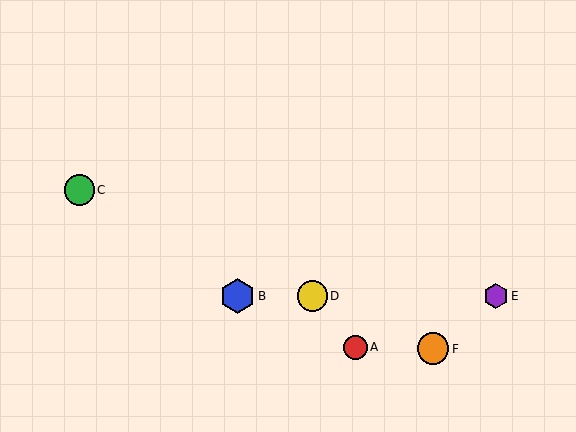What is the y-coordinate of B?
Object B is at y≈296.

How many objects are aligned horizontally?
3 objects (B, D, E) are aligned horizontally.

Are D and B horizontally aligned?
Yes, both are at y≈296.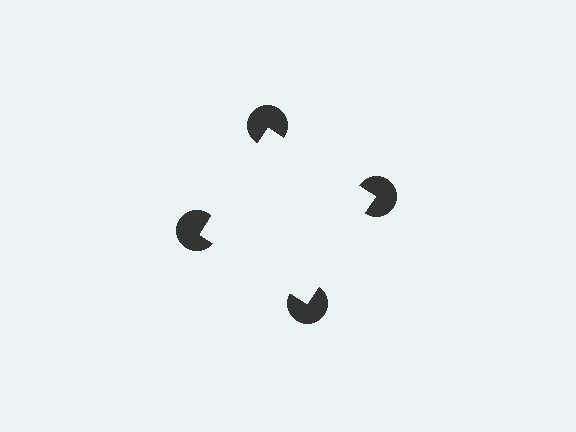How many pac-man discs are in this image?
There are 4 — one at each vertex of the illusory square.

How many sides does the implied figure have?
4 sides.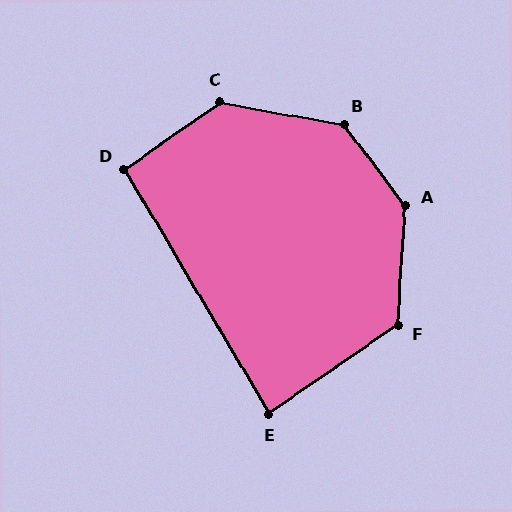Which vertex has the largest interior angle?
A, at approximately 139 degrees.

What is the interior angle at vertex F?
Approximately 128 degrees (obtuse).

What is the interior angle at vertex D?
Approximately 94 degrees (approximately right).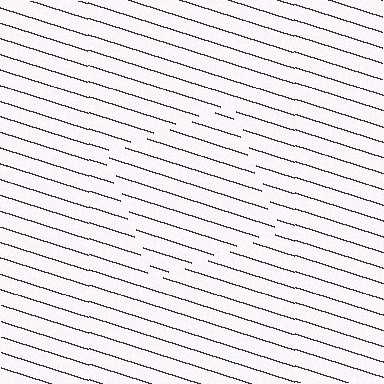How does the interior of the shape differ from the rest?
The interior of the shape contains the same grating, shifted by half a period — the contour is defined by the phase discontinuity where line-ends from the inner and outer gratings abut.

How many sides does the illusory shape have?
4 sides — the line-ends trace a square.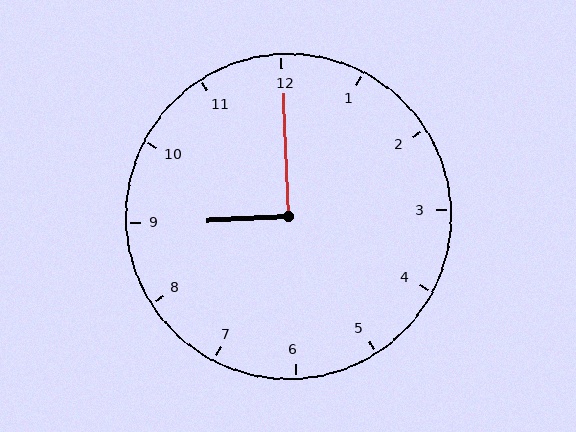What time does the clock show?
9:00.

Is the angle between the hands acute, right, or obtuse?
It is right.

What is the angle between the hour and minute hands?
Approximately 90 degrees.